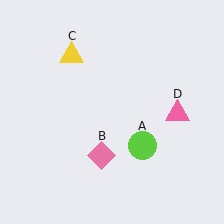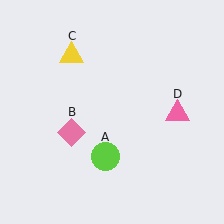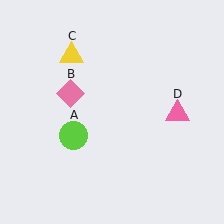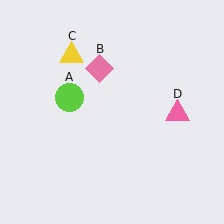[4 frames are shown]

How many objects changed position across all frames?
2 objects changed position: lime circle (object A), pink diamond (object B).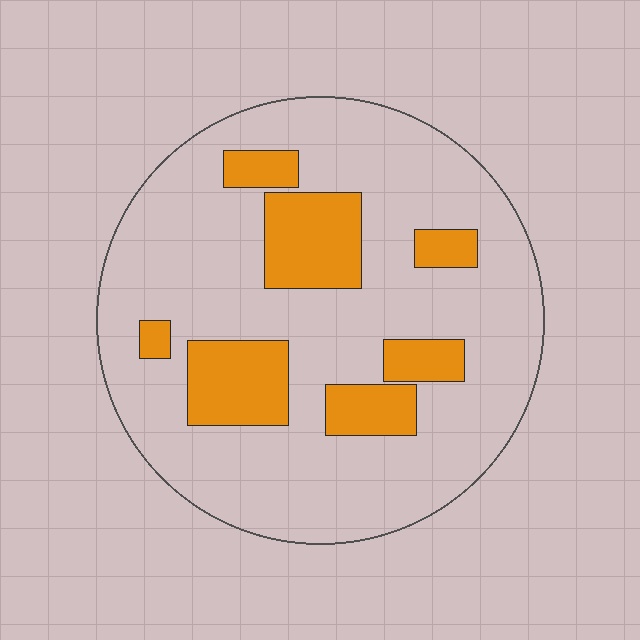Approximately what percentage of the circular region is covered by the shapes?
Approximately 20%.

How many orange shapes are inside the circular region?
7.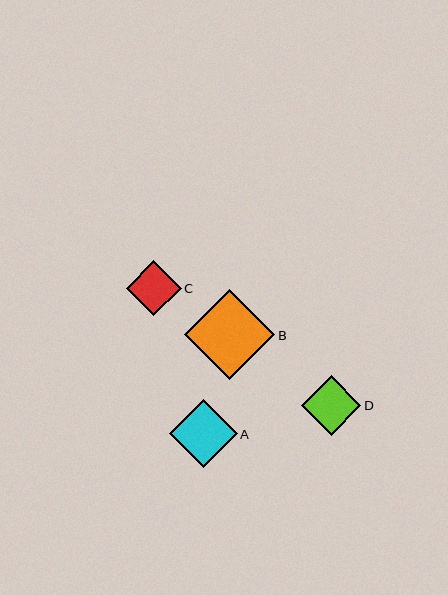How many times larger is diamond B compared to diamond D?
Diamond B is approximately 1.5 times the size of diamond D.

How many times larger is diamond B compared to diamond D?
Diamond B is approximately 1.5 times the size of diamond D.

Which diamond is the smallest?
Diamond C is the smallest with a size of approximately 54 pixels.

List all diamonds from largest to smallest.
From largest to smallest: B, A, D, C.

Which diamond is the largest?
Diamond B is the largest with a size of approximately 90 pixels.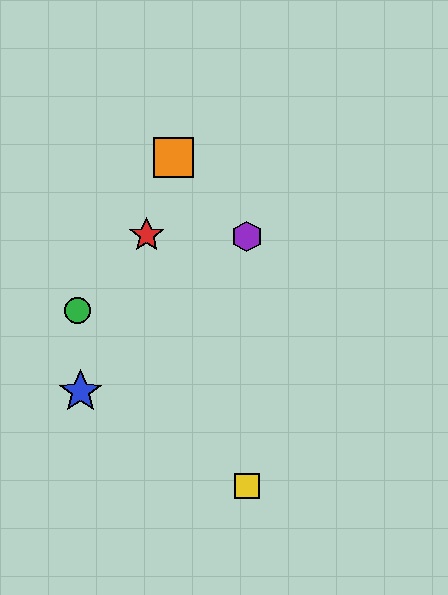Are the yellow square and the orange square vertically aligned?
No, the yellow square is at x≈247 and the orange square is at x≈174.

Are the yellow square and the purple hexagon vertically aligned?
Yes, both are at x≈247.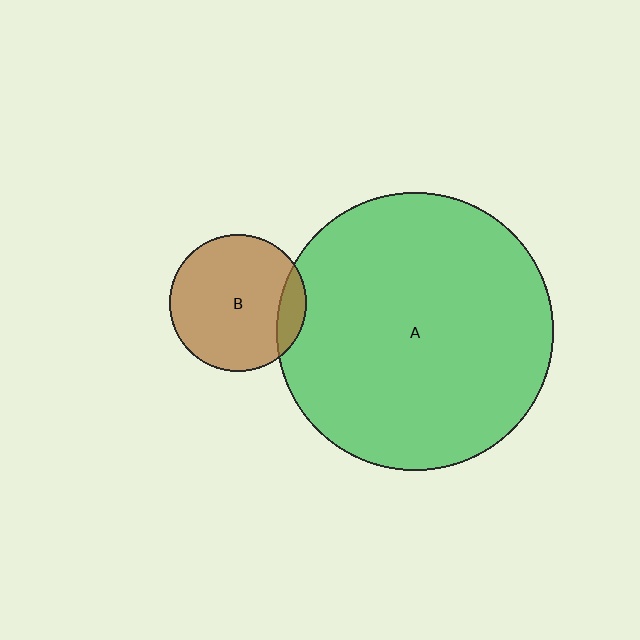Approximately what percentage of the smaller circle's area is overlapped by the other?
Approximately 10%.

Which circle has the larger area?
Circle A (green).